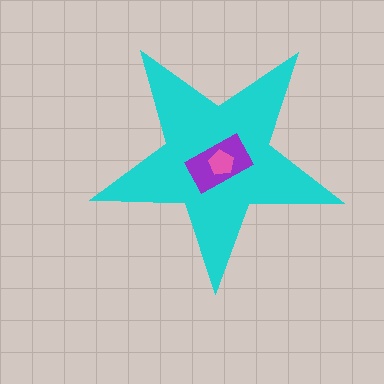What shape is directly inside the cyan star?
The purple rectangle.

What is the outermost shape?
The cyan star.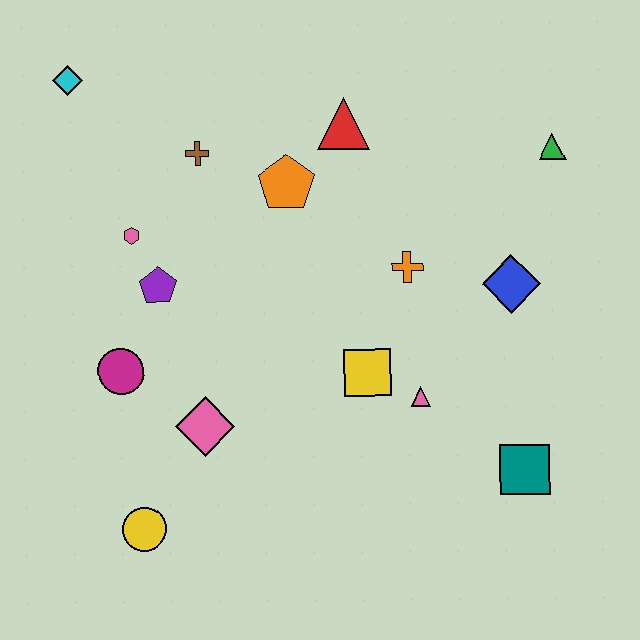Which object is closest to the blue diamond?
The orange cross is closest to the blue diamond.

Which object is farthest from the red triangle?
The yellow circle is farthest from the red triangle.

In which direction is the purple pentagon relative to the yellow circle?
The purple pentagon is above the yellow circle.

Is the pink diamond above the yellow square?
No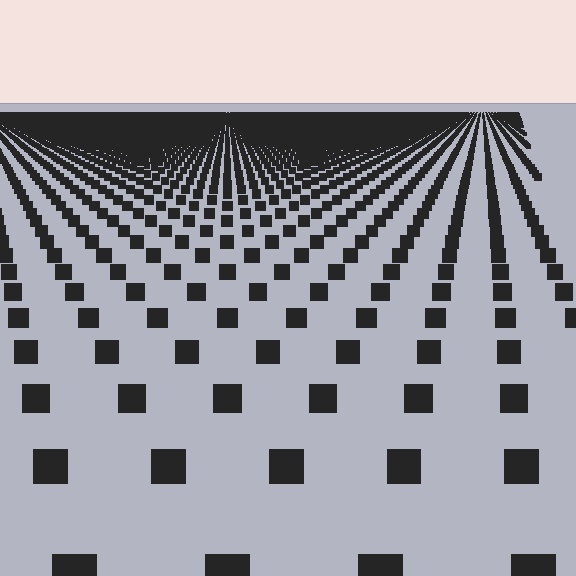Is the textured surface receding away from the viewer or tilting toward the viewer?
The surface is receding away from the viewer. Texture elements get smaller and denser toward the top.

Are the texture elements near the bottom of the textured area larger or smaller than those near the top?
Larger. Near the bottom, elements are closer to the viewer and appear at a bigger on-screen size.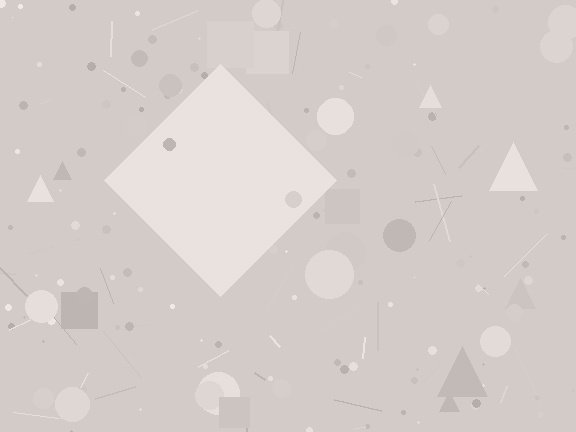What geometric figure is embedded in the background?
A diamond is embedded in the background.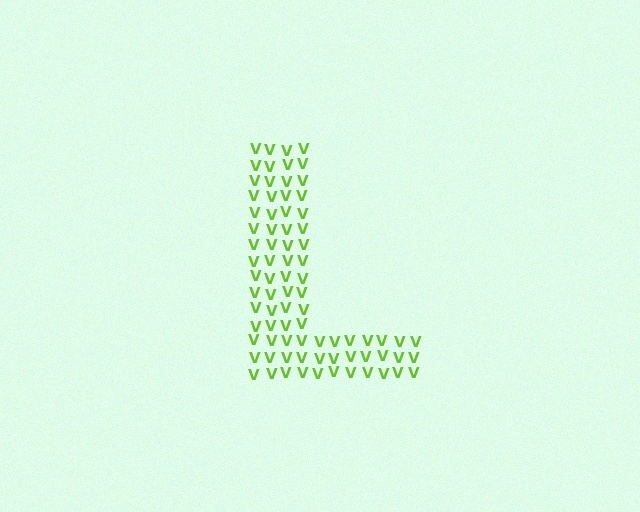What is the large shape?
The large shape is the letter L.